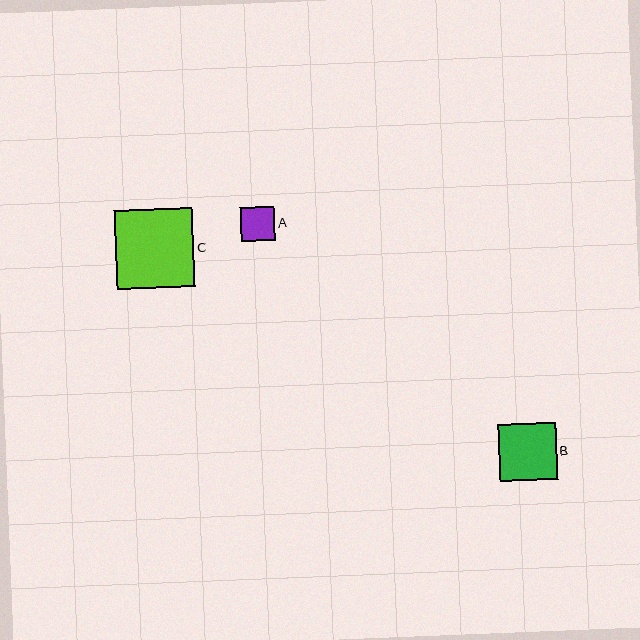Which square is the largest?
Square C is the largest with a size of approximately 79 pixels.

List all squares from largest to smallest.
From largest to smallest: C, B, A.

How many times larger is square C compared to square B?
Square C is approximately 1.4 times the size of square B.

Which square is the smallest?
Square A is the smallest with a size of approximately 34 pixels.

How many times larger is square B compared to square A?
Square B is approximately 1.7 times the size of square A.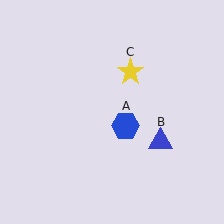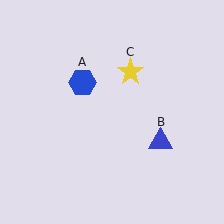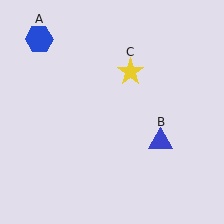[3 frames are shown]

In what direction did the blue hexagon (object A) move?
The blue hexagon (object A) moved up and to the left.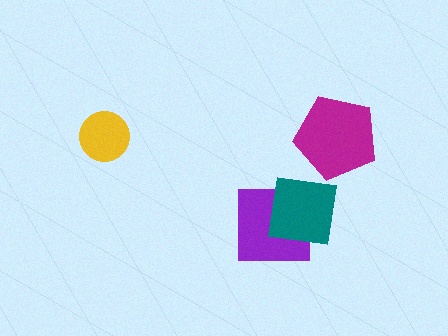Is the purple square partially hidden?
Yes, it is partially covered by another shape.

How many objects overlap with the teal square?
1 object overlaps with the teal square.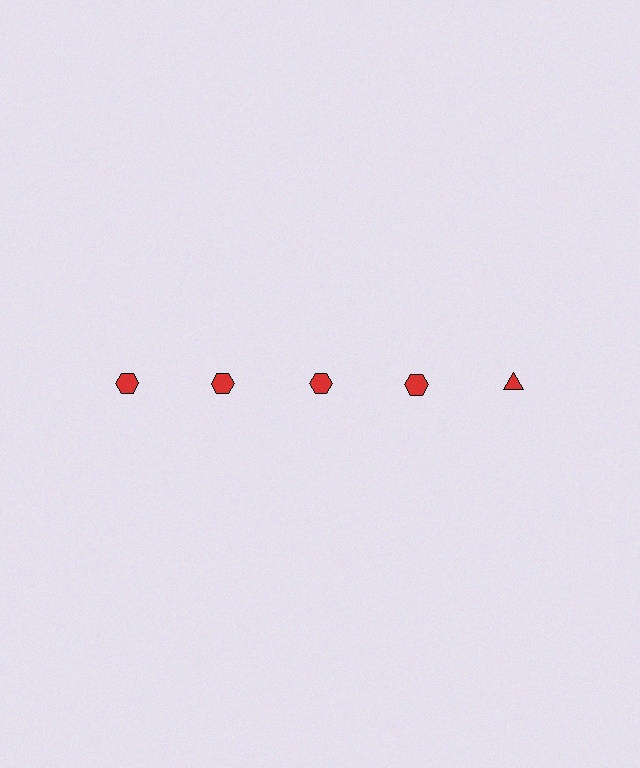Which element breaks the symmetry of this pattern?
The red triangle in the top row, rightmost column breaks the symmetry. All other shapes are red hexagons.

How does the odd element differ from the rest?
It has a different shape: triangle instead of hexagon.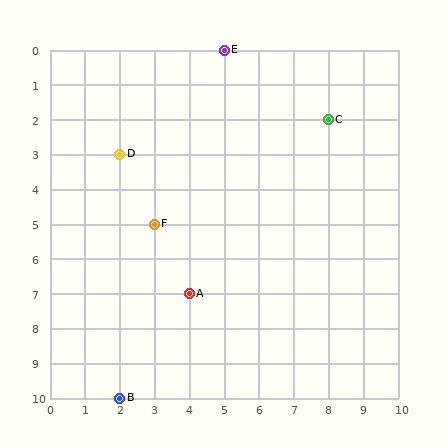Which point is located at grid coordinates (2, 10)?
Point B is at (2, 10).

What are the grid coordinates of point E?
Point E is at grid coordinates (5, 0).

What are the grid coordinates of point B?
Point B is at grid coordinates (2, 10).